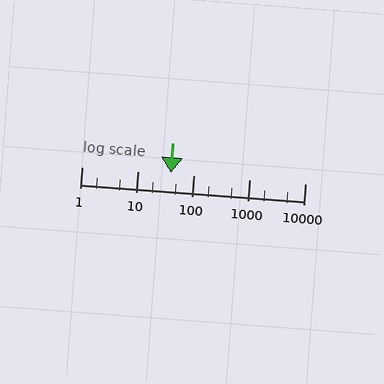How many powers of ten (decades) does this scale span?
The scale spans 4 decades, from 1 to 10000.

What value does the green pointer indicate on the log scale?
The pointer indicates approximately 40.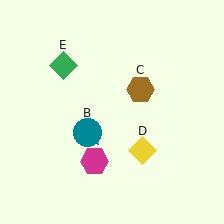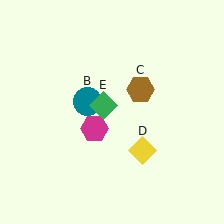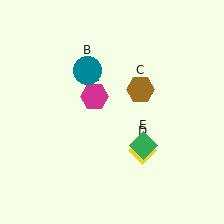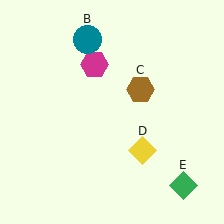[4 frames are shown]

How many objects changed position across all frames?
3 objects changed position: magenta hexagon (object A), teal circle (object B), green diamond (object E).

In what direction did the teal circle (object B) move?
The teal circle (object B) moved up.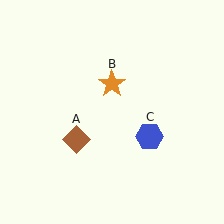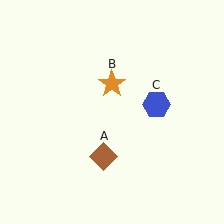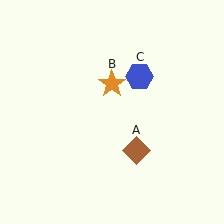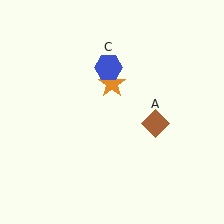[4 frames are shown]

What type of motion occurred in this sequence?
The brown diamond (object A), blue hexagon (object C) rotated counterclockwise around the center of the scene.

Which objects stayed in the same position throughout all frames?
Orange star (object B) remained stationary.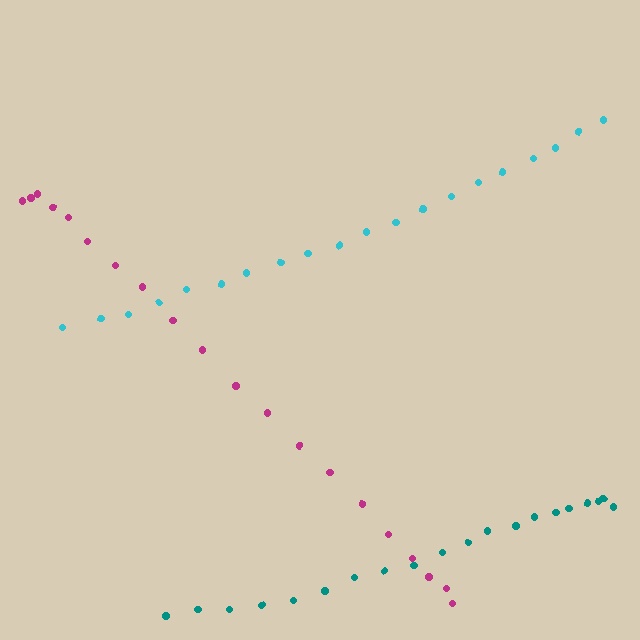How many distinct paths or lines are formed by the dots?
There are 3 distinct paths.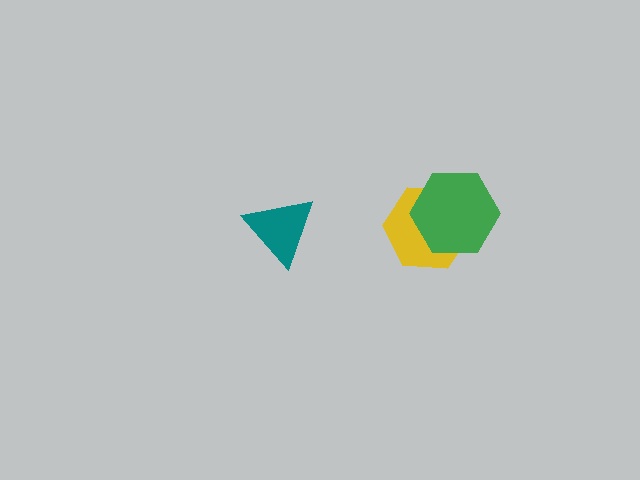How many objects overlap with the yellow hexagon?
1 object overlaps with the yellow hexagon.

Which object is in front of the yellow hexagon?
The green hexagon is in front of the yellow hexagon.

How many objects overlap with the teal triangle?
0 objects overlap with the teal triangle.